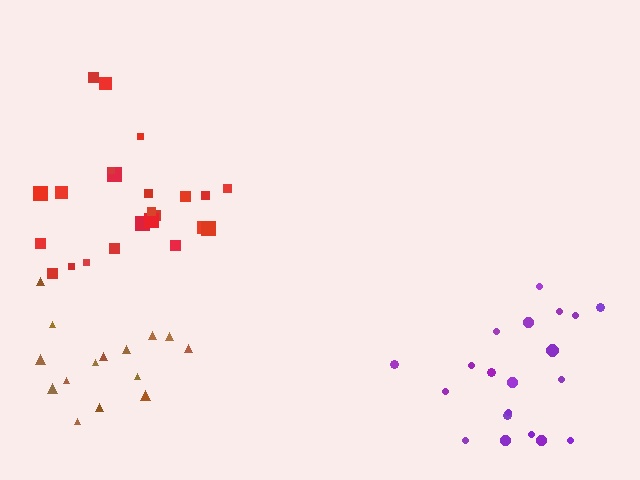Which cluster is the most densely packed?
Brown.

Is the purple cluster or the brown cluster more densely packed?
Brown.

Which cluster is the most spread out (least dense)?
Purple.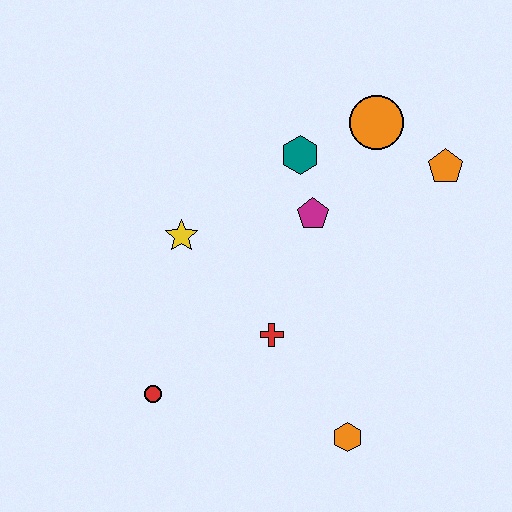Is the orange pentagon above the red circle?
Yes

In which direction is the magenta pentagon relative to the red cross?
The magenta pentagon is above the red cross.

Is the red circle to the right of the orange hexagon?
No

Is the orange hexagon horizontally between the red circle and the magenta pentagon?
No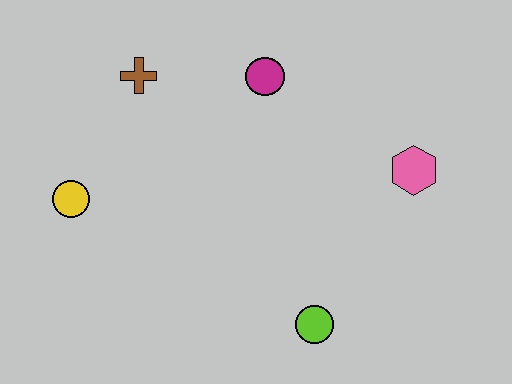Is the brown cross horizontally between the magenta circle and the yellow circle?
Yes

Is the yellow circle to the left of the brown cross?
Yes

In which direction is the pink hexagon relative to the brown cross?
The pink hexagon is to the right of the brown cross.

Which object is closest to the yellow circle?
The brown cross is closest to the yellow circle.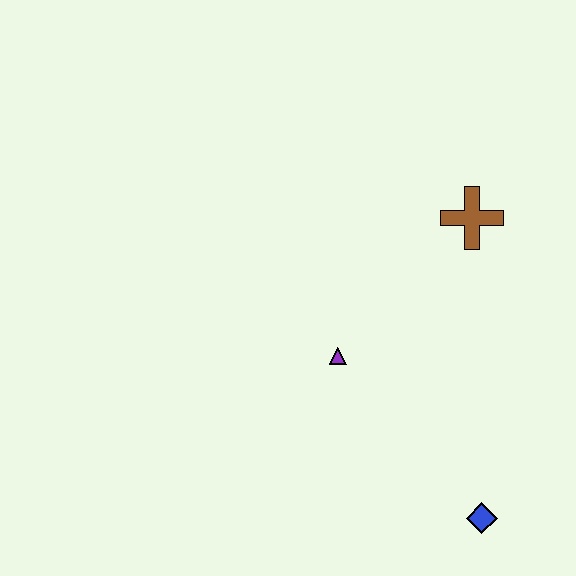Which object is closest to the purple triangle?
The brown cross is closest to the purple triangle.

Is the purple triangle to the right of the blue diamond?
No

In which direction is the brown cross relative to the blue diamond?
The brown cross is above the blue diamond.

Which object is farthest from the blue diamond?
The brown cross is farthest from the blue diamond.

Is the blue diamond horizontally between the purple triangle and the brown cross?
No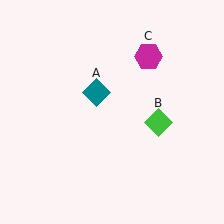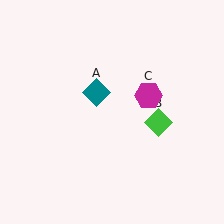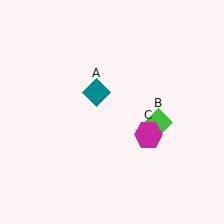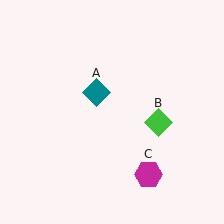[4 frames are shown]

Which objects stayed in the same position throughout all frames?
Teal diamond (object A) and green diamond (object B) remained stationary.